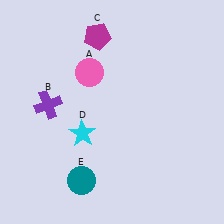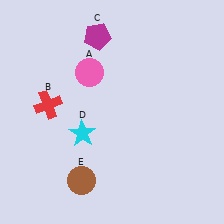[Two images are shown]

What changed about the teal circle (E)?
In Image 1, E is teal. In Image 2, it changed to brown.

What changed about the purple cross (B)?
In Image 1, B is purple. In Image 2, it changed to red.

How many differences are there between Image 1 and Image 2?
There are 2 differences between the two images.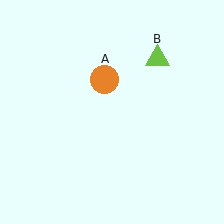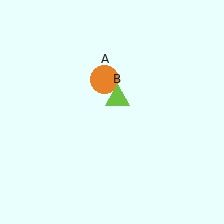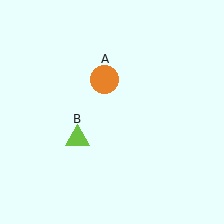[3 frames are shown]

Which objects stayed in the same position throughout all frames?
Orange circle (object A) remained stationary.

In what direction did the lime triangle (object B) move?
The lime triangle (object B) moved down and to the left.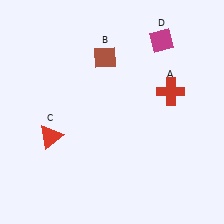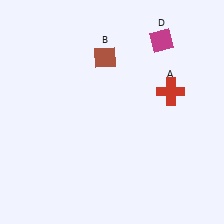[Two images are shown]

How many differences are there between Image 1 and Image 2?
There is 1 difference between the two images.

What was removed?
The red triangle (C) was removed in Image 2.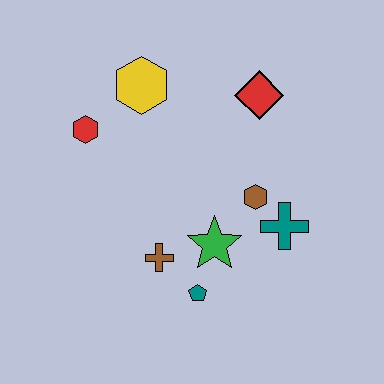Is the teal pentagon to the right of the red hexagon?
Yes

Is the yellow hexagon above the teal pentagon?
Yes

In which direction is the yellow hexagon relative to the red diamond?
The yellow hexagon is to the left of the red diamond.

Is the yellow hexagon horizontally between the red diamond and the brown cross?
No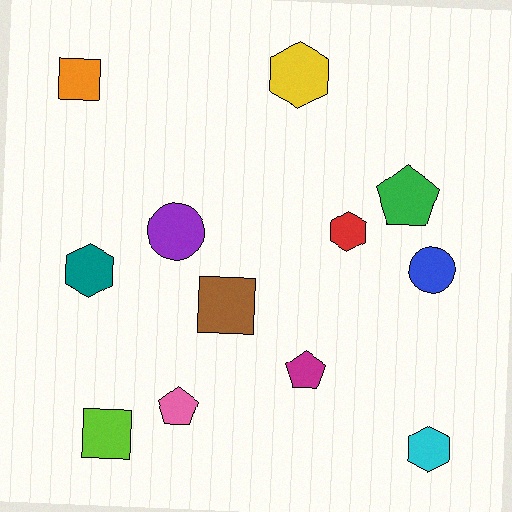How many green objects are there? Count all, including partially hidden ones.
There is 1 green object.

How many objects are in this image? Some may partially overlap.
There are 12 objects.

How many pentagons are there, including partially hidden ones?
There are 3 pentagons.